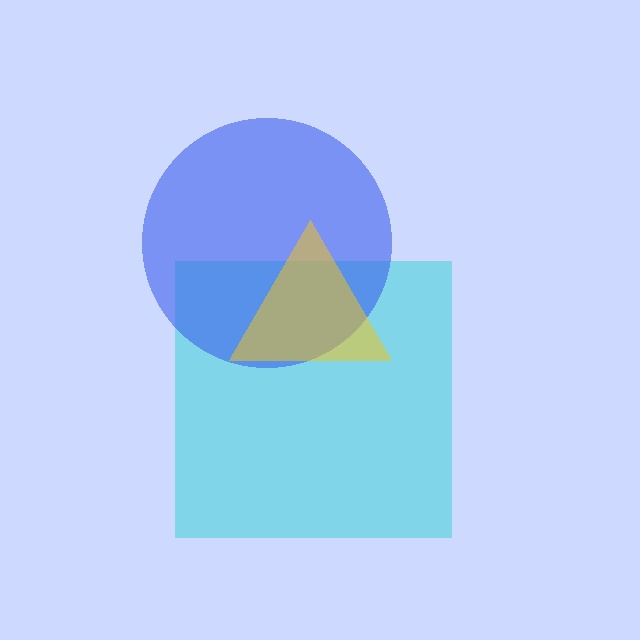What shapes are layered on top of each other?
The layered shapes are: a cyan square, a blue circle, a yellow triangle.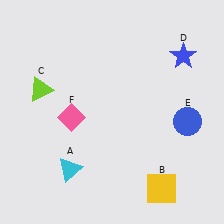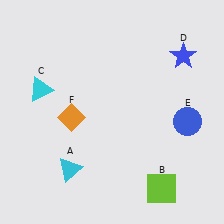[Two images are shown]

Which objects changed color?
B changed from yellow to lime. C changed from lime to cyan. F changed from pink to orange.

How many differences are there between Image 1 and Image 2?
There are 3 differences between the two images.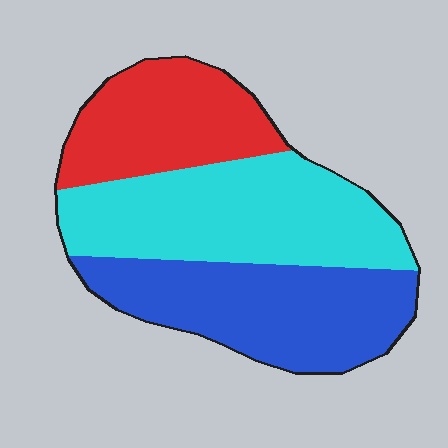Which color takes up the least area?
Red, at roughly 25%.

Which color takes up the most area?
Cyan, at roughly 40%.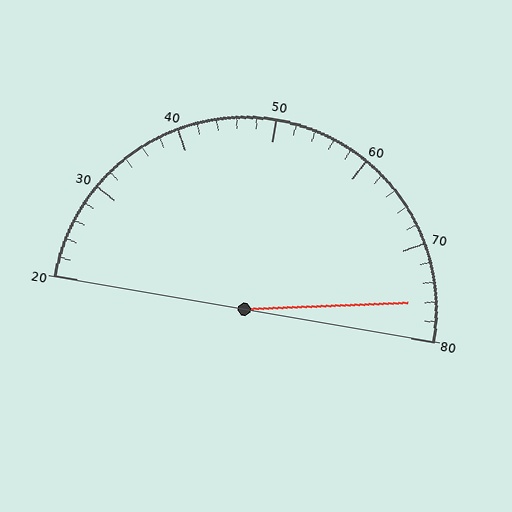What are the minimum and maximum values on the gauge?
The gauge ranges from 20 to 80.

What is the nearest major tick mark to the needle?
The nearest major tick mark is 80.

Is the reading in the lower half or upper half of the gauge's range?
The reading is in the upper half of the range (20 to 80).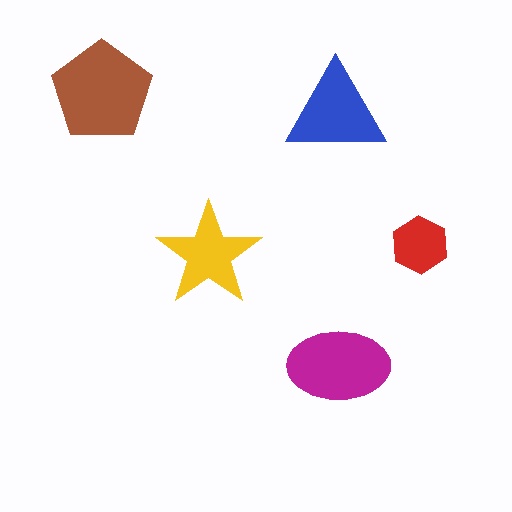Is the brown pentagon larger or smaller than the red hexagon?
Larger.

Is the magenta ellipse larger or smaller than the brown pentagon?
Smaller.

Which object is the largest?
The brown pentagon.